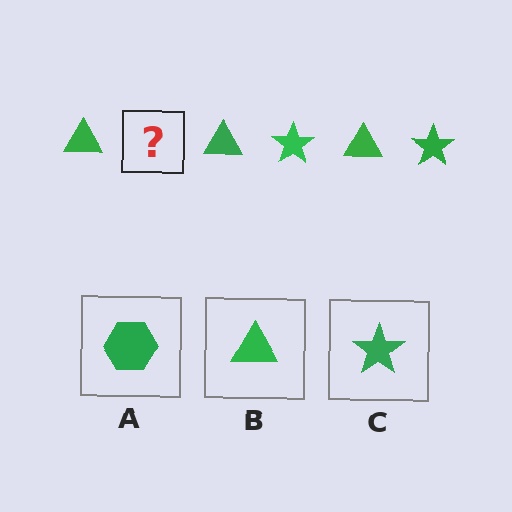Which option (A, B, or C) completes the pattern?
C.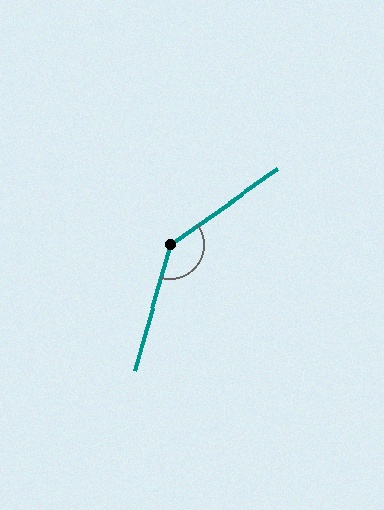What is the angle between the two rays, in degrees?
Approximately 141 degrees.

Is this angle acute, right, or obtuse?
It is obtuse.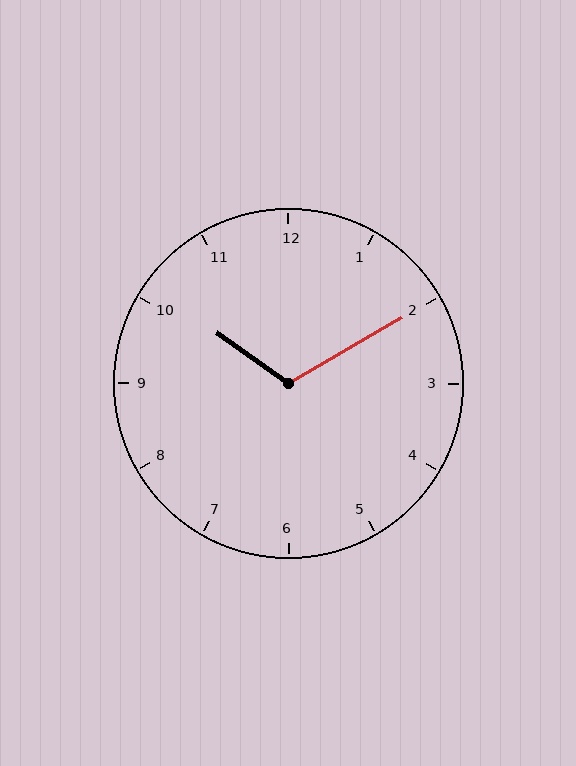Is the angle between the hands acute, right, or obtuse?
It is obtuse.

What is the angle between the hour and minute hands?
Approximately 115 degrees.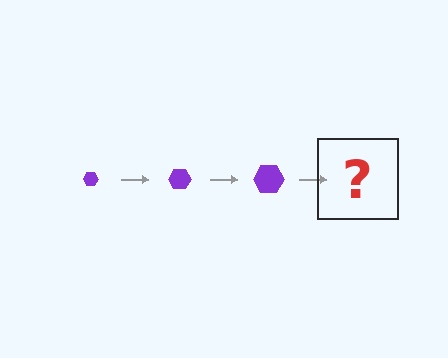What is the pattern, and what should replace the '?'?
The pattern is that the hexagon gets progressively larger each step. The '?' should be a purple hexagon, larger than the previous one.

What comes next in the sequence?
The next element should be a purple hexagon, larger than the previous one.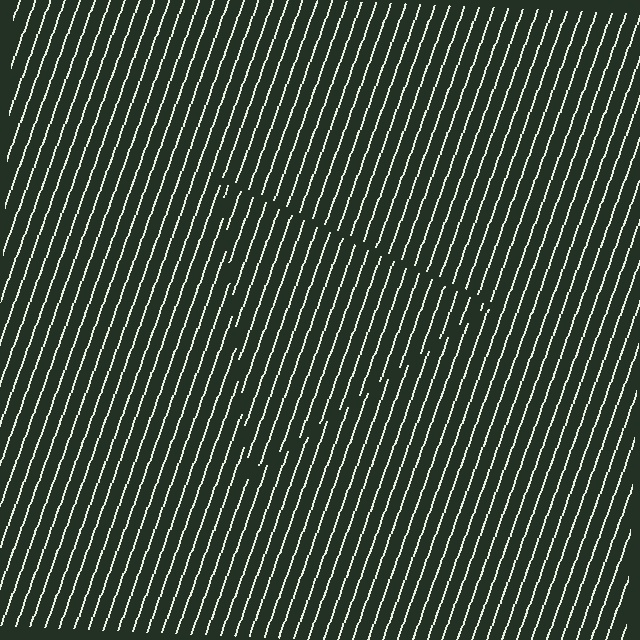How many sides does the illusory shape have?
3 sides — the line-ends trace a triangle.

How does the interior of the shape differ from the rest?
The interior of the shape contains the same grating, shifted by half a period — the contour is defined by the phase discontinuity where line-ends from the inner and outer gratings abut.